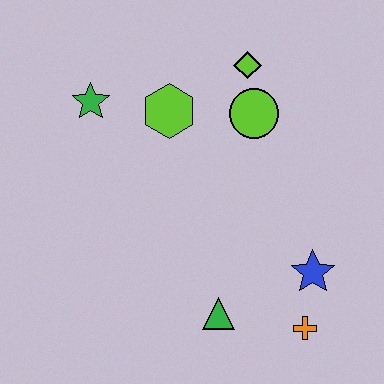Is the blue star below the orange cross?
No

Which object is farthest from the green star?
The orange cross is farthest from the green star.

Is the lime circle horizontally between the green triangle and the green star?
No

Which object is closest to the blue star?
The orange cross is closest to the blue star.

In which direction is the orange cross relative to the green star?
The orange cross is below the green star.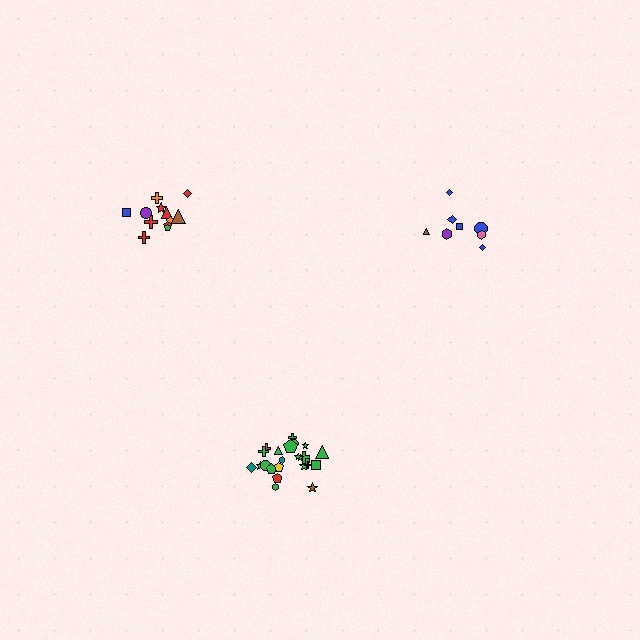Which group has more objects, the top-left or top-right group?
The top-left group.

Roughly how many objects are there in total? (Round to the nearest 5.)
Roughly 45 objects in total.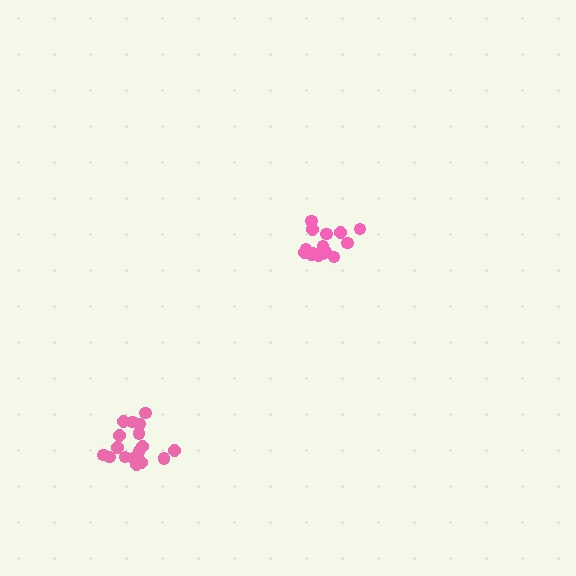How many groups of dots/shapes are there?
There are 2 groups.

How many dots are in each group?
Group 1: 15 dots, Group 2: 18 dots (33 total).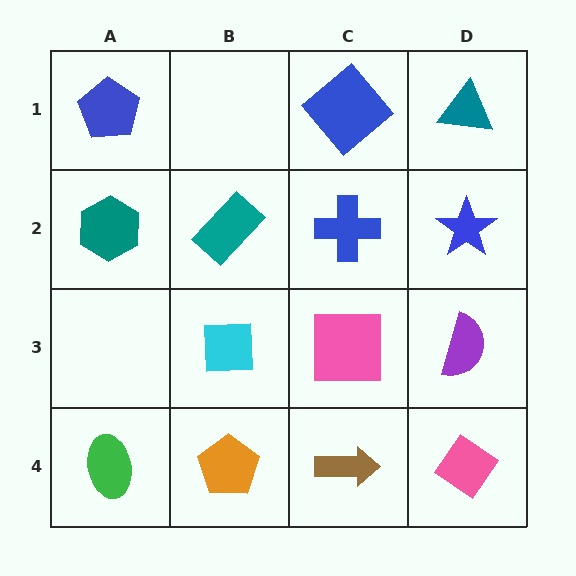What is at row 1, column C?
A blue diamond.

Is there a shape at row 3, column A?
No, that cell is empty.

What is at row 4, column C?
A brown arrow.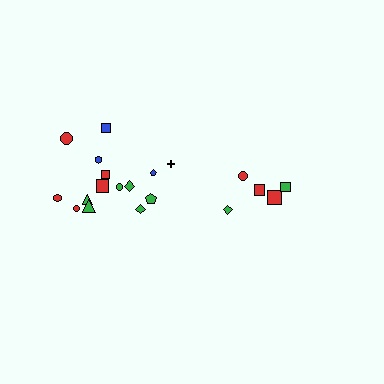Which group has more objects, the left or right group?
The left group.